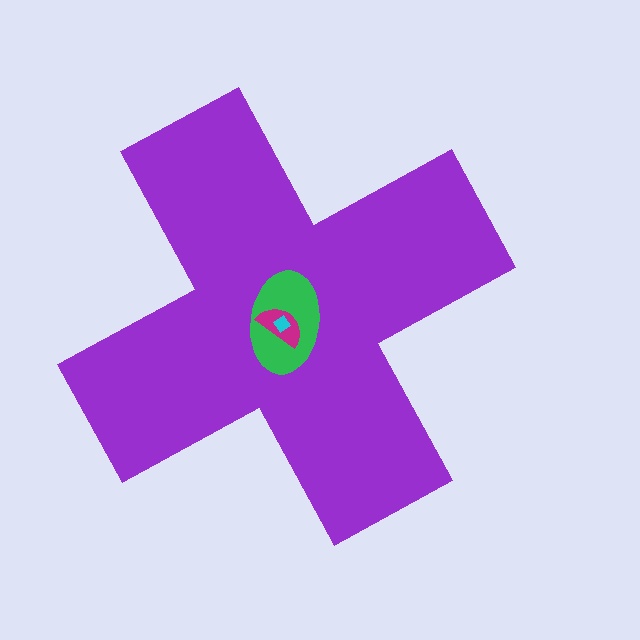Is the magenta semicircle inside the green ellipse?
Yes.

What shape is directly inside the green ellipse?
The magenta semicircle.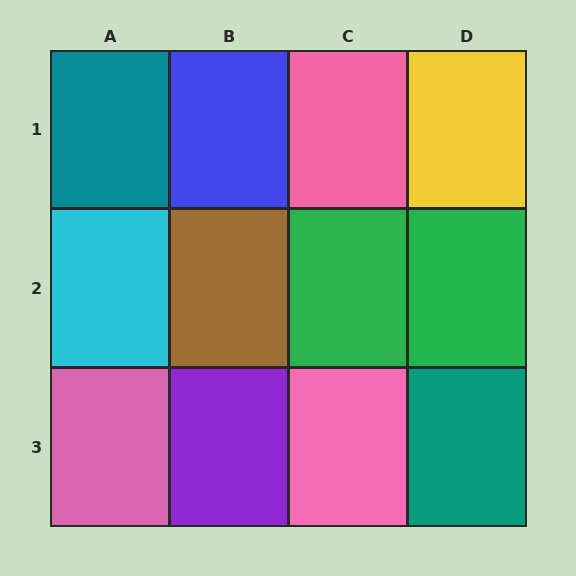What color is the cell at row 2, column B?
Brown.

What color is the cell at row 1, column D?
Yellow.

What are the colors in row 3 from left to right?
Pink, purple, pink, teal.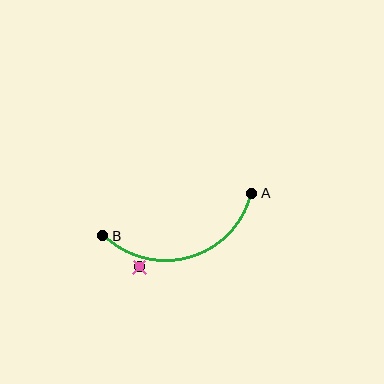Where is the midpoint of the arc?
The arc midpoint is the point on the curve farthest from the straight line joining A and B. It sits below that line.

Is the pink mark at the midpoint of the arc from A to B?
No — the pink mark does not lie on the arc at all. It sits slightly outside the curve.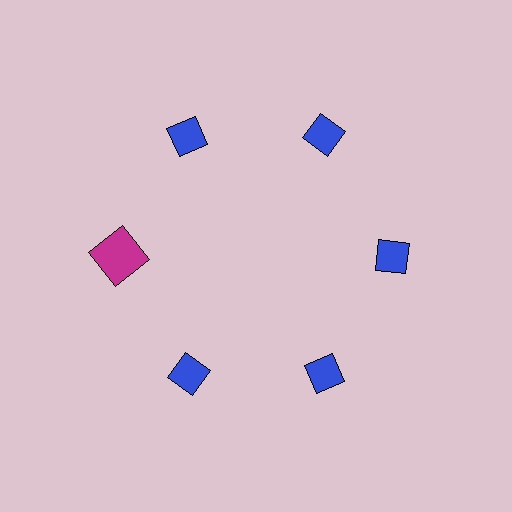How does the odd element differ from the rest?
It differs in both color (magenta instead of blue) and shape (square instead of diamond).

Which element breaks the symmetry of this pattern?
The magenta square at roughly the 9 o'clock position breaks the symmetry. All other shapes are blue diamonds.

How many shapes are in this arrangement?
There are 6 shapes arranged in a ring pattern.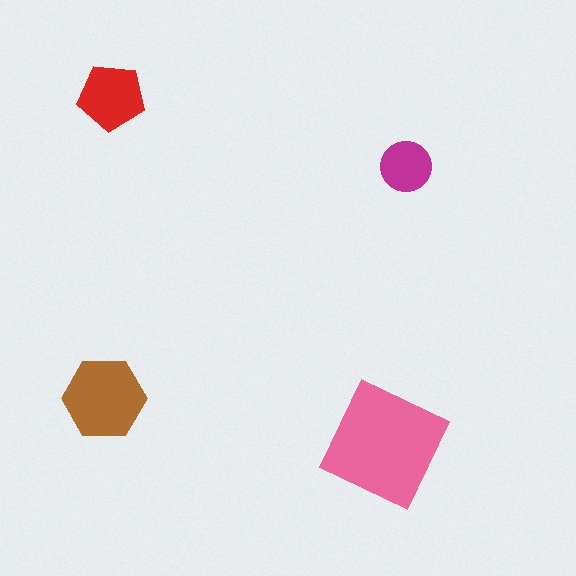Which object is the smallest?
The magenta circle.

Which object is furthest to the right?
The magenta circle is rightmost.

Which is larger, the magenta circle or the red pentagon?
The red pentagon.